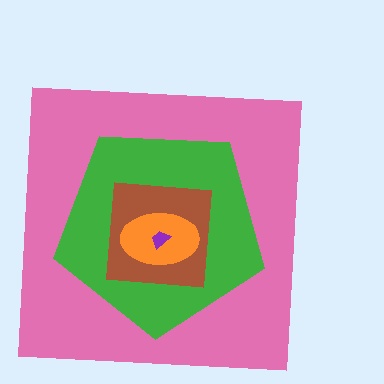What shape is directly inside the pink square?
The green pentagon.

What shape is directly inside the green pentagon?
The brown square.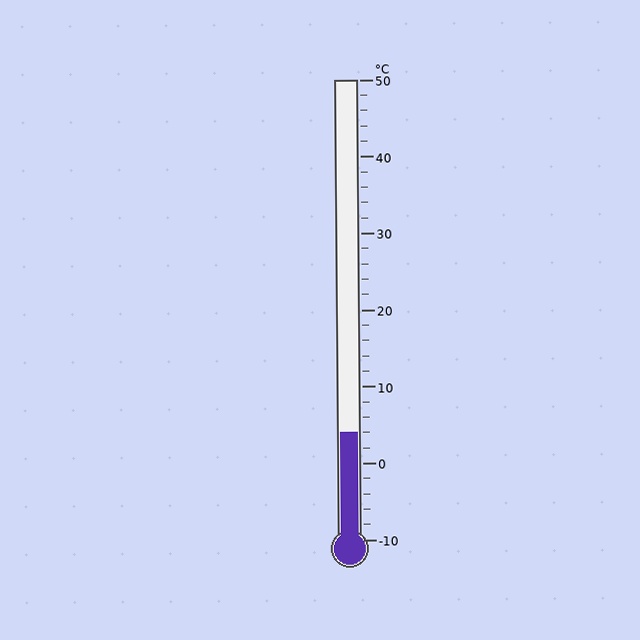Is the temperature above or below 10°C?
The temperature is below 10°C.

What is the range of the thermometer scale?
The thermometer scale ranges from -10°C to 50°C.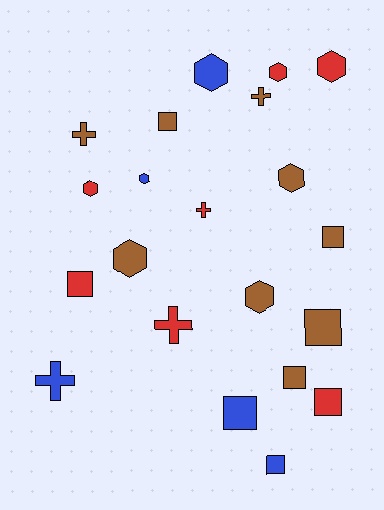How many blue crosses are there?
There is 1 blue cross.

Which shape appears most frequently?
Hexagon, with 8 objects.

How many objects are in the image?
There are 21 objects.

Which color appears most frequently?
Brown, with 9 objects.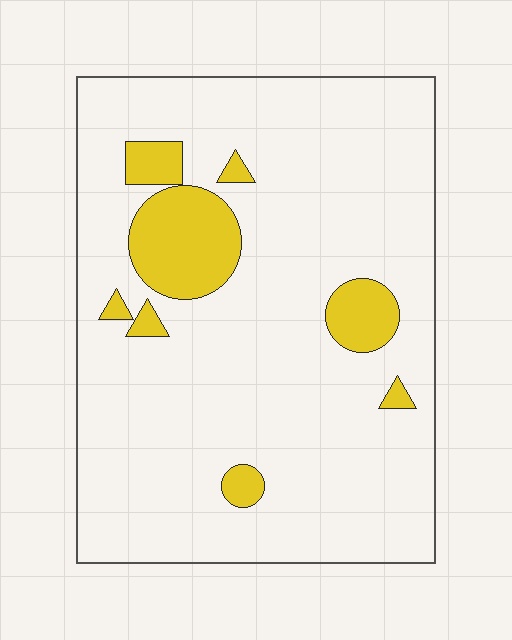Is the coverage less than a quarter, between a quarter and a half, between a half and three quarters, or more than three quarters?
Less than a quarter.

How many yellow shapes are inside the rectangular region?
8.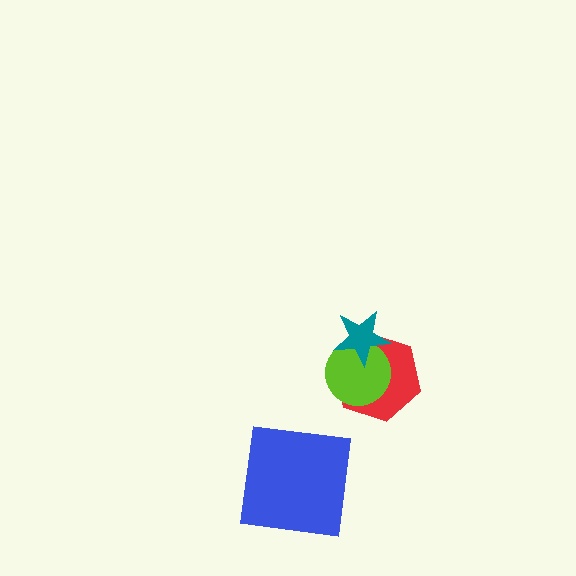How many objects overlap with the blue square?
0 objects overlap with the blue square.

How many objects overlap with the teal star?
2 objects overlap with the teal star.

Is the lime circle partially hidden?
Yes, it is partially covered by another shape.